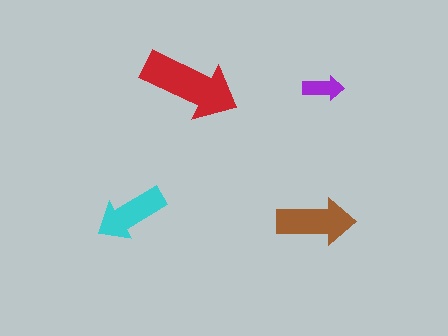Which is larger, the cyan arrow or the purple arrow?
The cyan one.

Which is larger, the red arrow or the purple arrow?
The red one.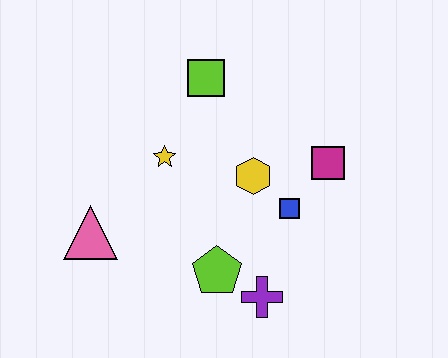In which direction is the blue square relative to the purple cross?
The blue square is above the purple cross.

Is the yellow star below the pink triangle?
No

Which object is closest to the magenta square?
The blue square is closest to the magenta square.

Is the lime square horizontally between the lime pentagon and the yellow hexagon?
No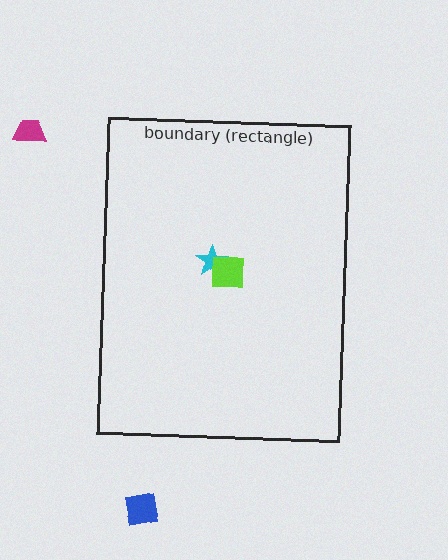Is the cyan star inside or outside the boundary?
Inside.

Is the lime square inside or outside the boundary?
Inside.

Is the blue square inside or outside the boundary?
Outside.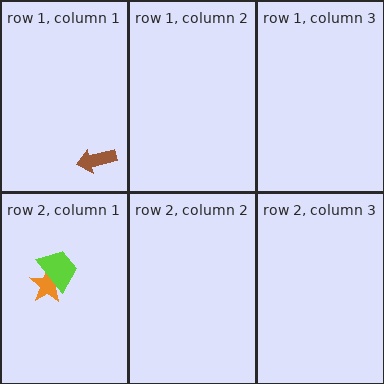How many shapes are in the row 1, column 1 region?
1.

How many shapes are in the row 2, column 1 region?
2.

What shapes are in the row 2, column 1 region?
The orange star, the lime trapezoid.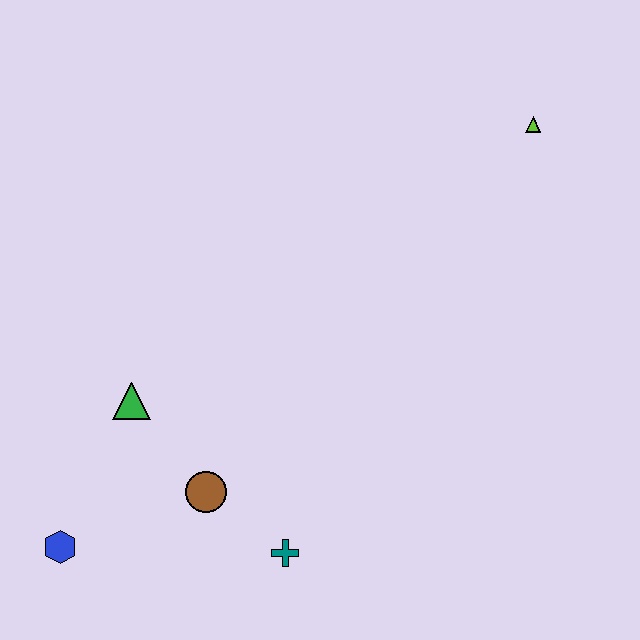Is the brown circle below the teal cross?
No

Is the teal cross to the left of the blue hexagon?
No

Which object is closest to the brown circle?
The teal cross is closest to the brown circle.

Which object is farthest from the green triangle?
The lime triangle is farthest from the green triangle.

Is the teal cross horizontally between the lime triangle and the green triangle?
Yes